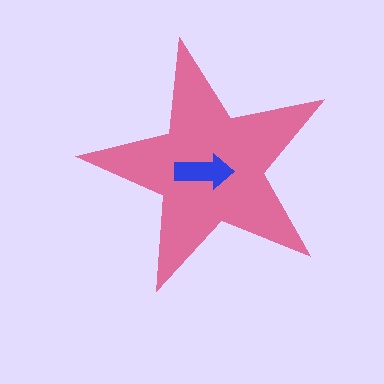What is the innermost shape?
The blue arrow.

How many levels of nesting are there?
2.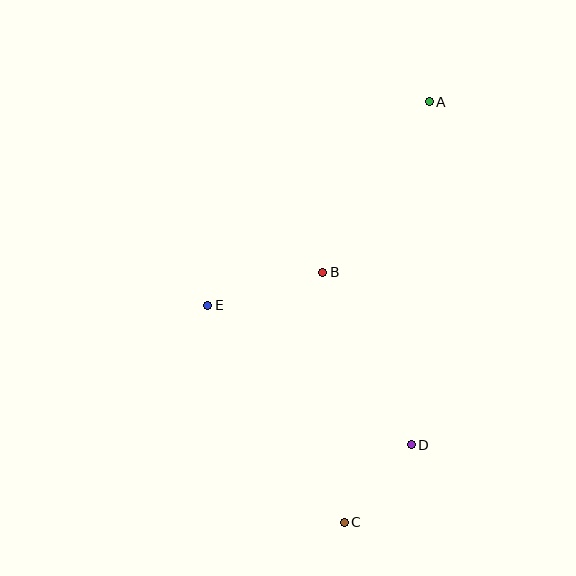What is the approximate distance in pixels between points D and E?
The distance between D and E is approximately 247 pixels.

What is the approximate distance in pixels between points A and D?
The distance between A and D is approximately 343 pixels.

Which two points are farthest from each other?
Points A and C are farthest from each other.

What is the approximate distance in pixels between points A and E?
The distance between A and E is approximately 300 pixels.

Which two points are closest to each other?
Points C and D are closest to each other.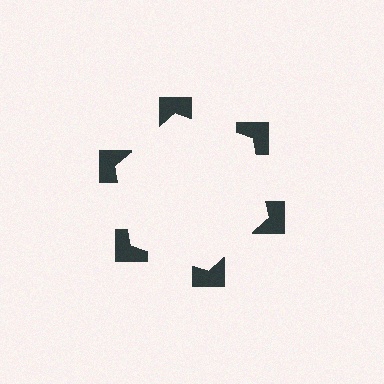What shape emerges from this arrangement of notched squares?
An illusory hexagon — its edges are inferred from the aligned wedge cuts in the notched squares, not physically drawn.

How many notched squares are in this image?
There are 6 — one at each vertex of the illusory hexagon.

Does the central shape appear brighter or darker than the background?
It typically appears slightly brighter than the background, even though no actual brightness change is drawn.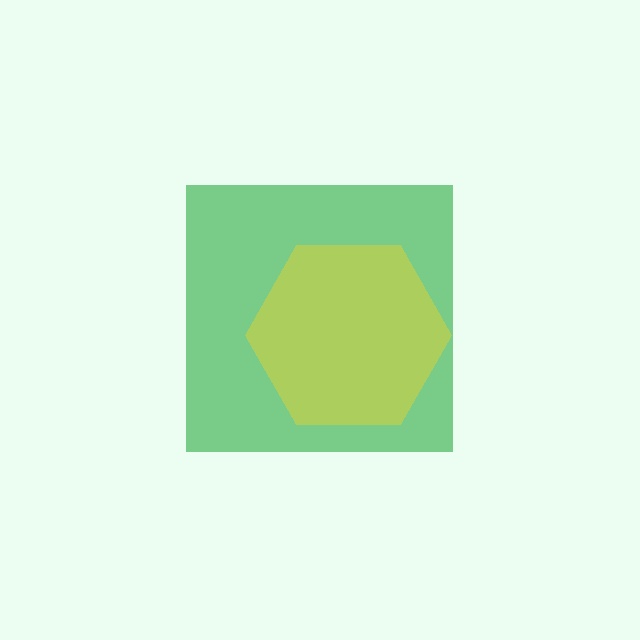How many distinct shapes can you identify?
There are 2 distinct shapes: a green square, a yellow hexagon.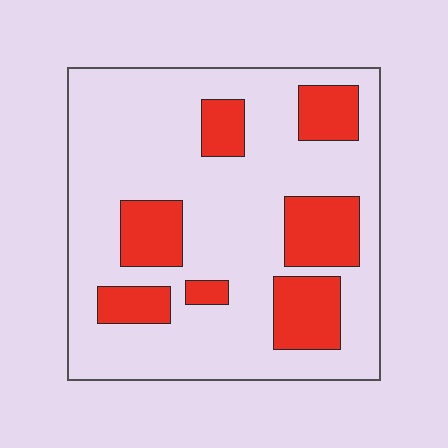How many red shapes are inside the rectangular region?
7.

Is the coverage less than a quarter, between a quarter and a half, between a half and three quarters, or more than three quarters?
Less than a quarter.